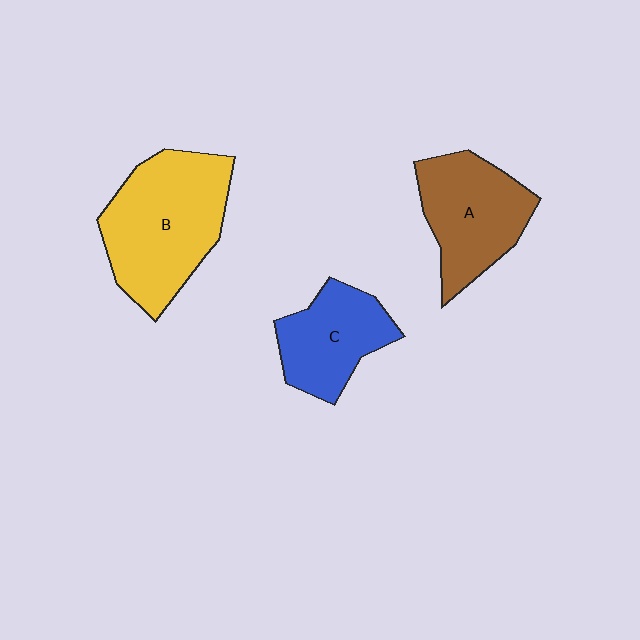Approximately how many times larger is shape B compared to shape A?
Approximately 1.3 times.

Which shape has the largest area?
Shape B (yellow).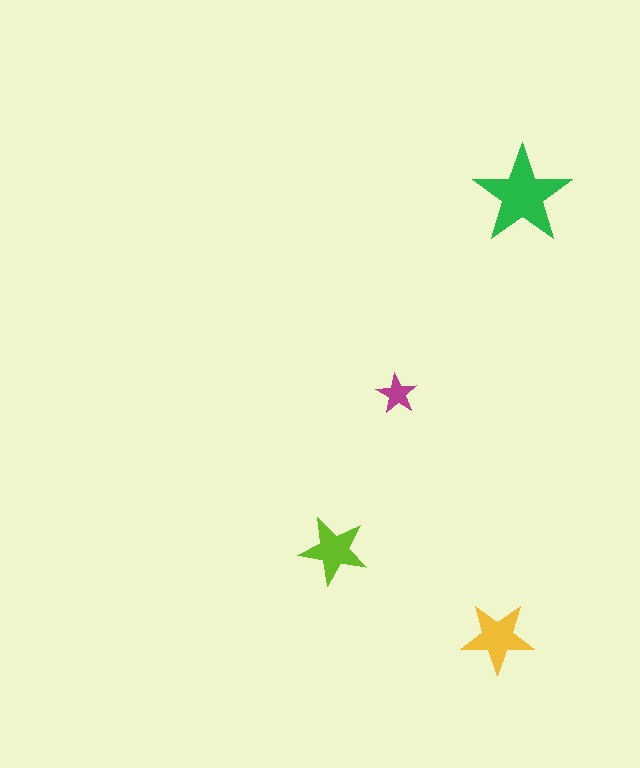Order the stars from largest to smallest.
the green one, the yellow one, the lime one, the magenta one.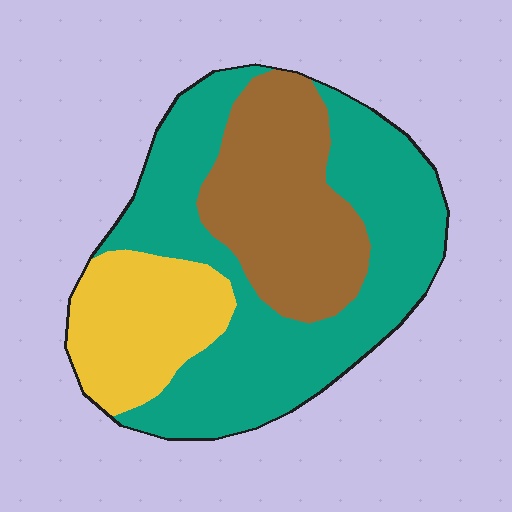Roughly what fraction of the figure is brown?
Brown covers around 30% of the figure.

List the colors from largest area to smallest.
From largest to smallest: teal, brown, yellow.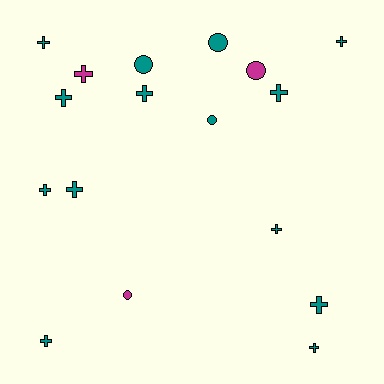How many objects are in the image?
There are 17 objects.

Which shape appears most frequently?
Cross, with 12 objects.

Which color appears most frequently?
Teal, with 14 objects.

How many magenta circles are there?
There are 2 magenta circles.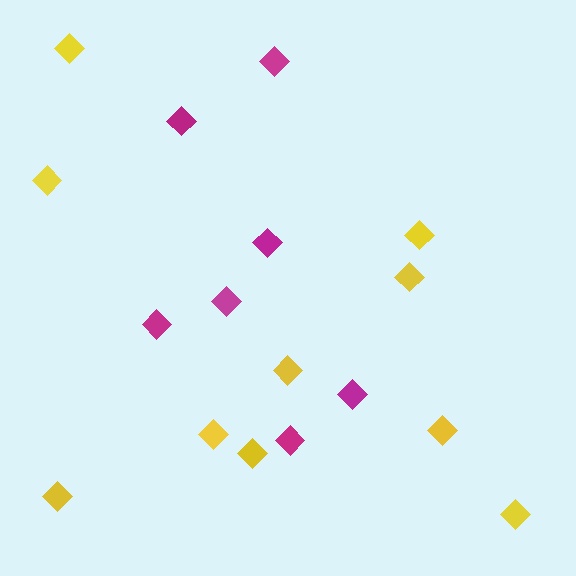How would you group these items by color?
There are 2 groups: one group of yellow diamonds (10) and one group of magenta diamonds (7).